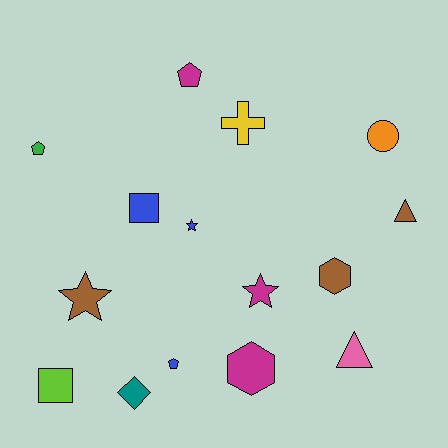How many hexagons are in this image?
There are 2 hexagons.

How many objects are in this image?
There are 15 objects.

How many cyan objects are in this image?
There are no cyan objects.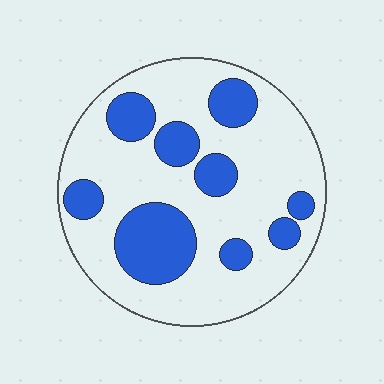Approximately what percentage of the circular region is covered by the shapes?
Approximately 30%.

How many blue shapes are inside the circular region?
9.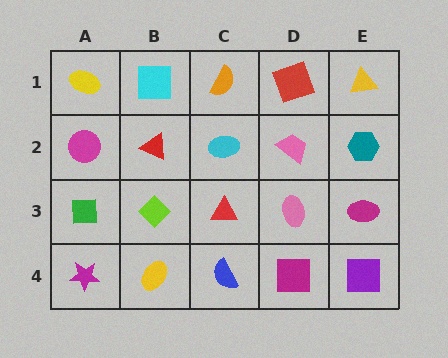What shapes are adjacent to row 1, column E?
A teal hexagon (row 2, column E), a red square (row 1, column D).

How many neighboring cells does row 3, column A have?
3.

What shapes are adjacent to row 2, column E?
A yellow triangle (row 1, column E), a magenta ellipse (row 3, column E), a pink trapezoid (row 2, column D).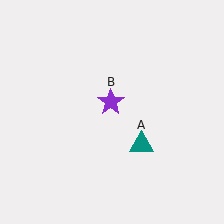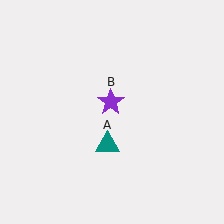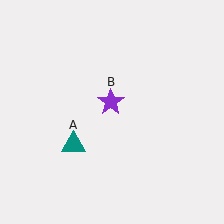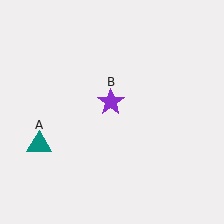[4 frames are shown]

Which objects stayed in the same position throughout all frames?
Purple star (object B) remained stationary.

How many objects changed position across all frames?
1 object changed position: teal triangle (object A).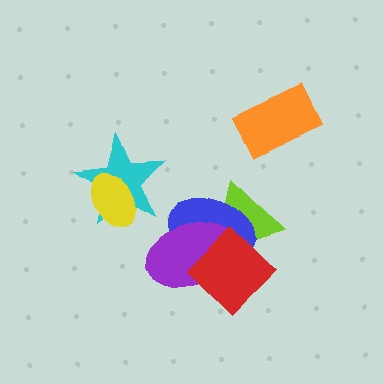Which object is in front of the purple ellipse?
The red diamond is in front of the purple ellipse.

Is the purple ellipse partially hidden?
Yes, it is partially covered by another shape.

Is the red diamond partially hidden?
No, no other shape covers it.